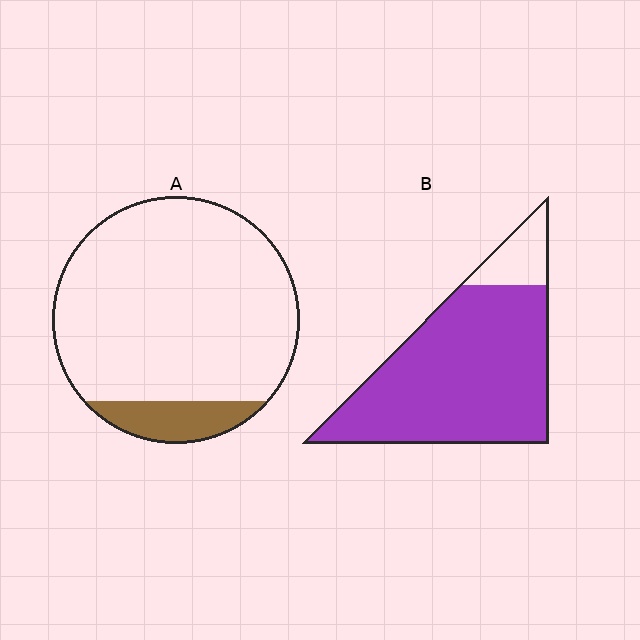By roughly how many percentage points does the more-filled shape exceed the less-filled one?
By roughly 75 percentage points (B over A).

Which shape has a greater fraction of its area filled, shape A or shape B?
Shape B.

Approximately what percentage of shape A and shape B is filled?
A is approximately 10% and B is approximately 85%.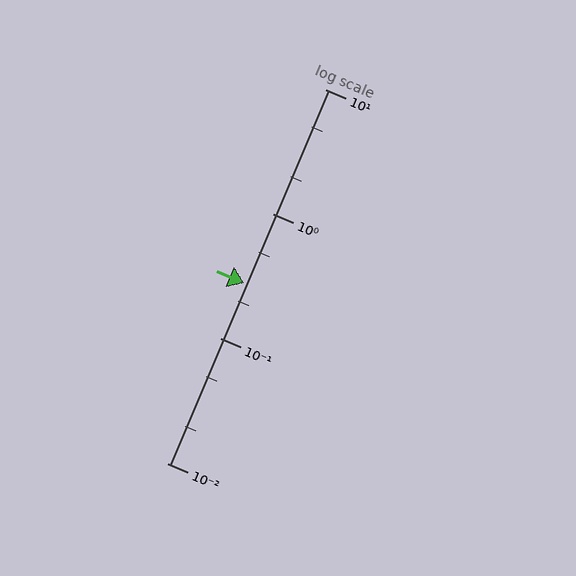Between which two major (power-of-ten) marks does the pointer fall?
The pointer is between 0.1 and 1.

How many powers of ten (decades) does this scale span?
The scale spans 3 decades, from 0.01 to 10.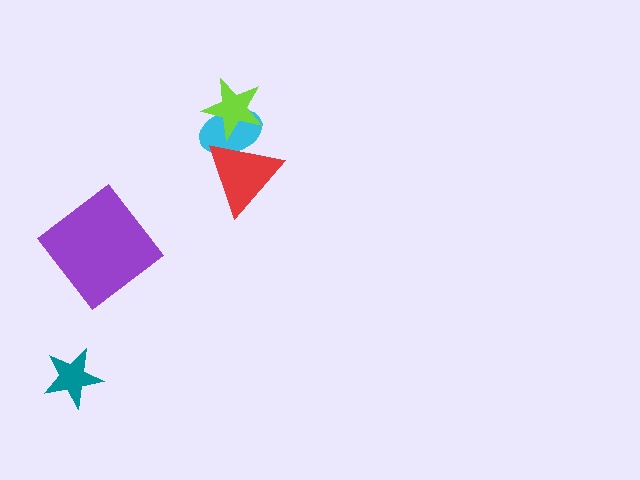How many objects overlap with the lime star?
2 objects overlap with the lime star.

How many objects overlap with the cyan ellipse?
2 objects overlap with the cyan ellipse.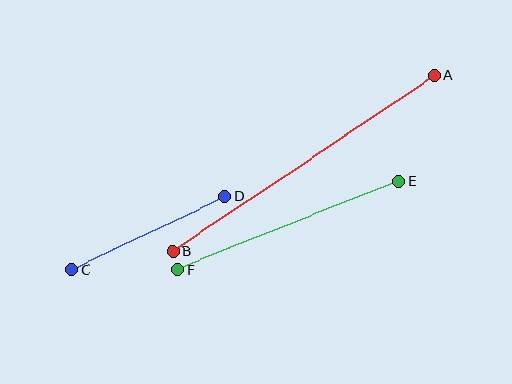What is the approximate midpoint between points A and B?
The midpoint is at approximately (303, 163) pixels.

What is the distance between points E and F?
The distance is approximately 238 pixels.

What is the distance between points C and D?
The distance is approximately 170 pixels.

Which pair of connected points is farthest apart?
Points A and B are farthest apart.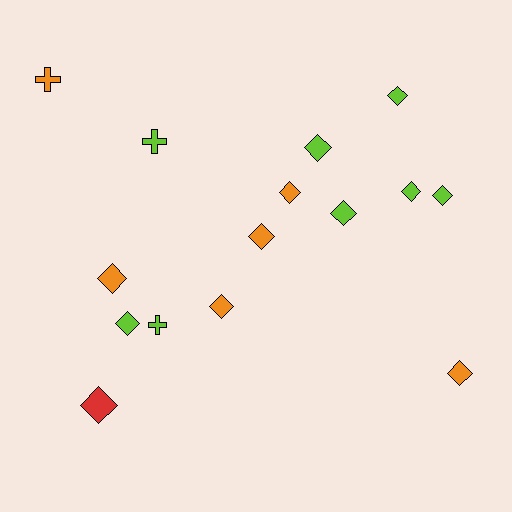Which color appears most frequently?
Lime, with 8 objects.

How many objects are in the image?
There are 15 objects.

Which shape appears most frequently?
Diamond, with 12 objects.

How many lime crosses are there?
There are 2 lime crosses.